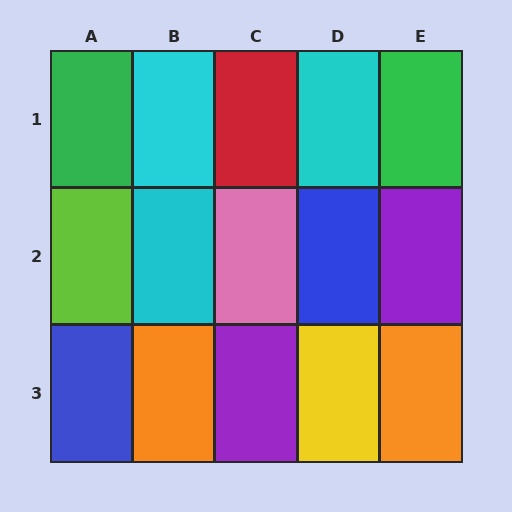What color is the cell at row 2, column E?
Purple.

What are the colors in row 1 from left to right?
Green, cyan, red, cyan, green.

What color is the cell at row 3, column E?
Orange.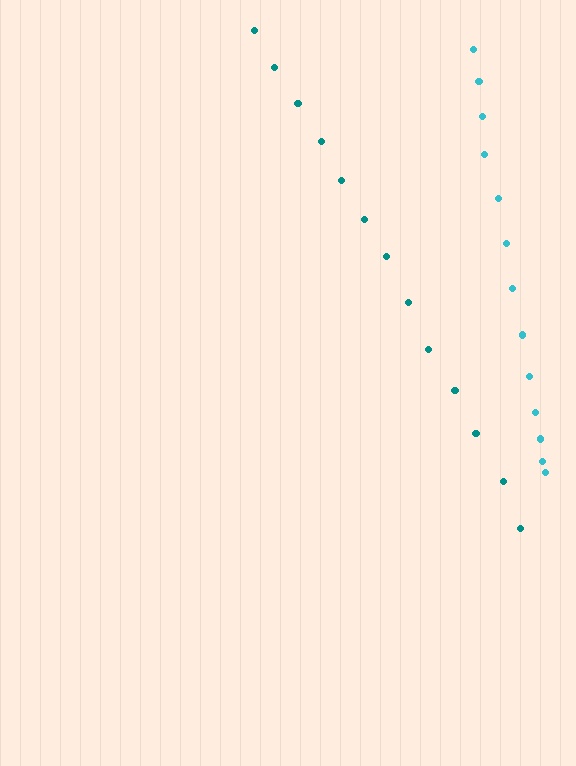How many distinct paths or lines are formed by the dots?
There are 2 distinct paths.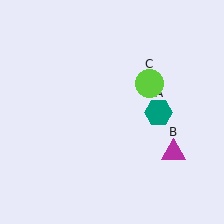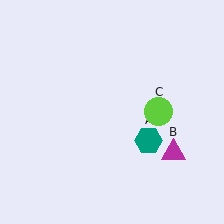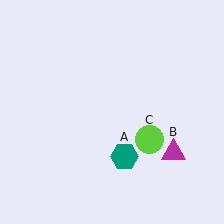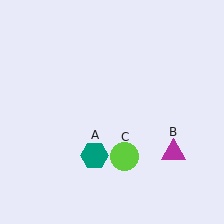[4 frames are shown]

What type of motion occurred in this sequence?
The teal hexagon (object A), lime circle (object C) rotated clockwise around the center of the scene.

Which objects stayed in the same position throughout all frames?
Magenta triangle (object B) remained stationary.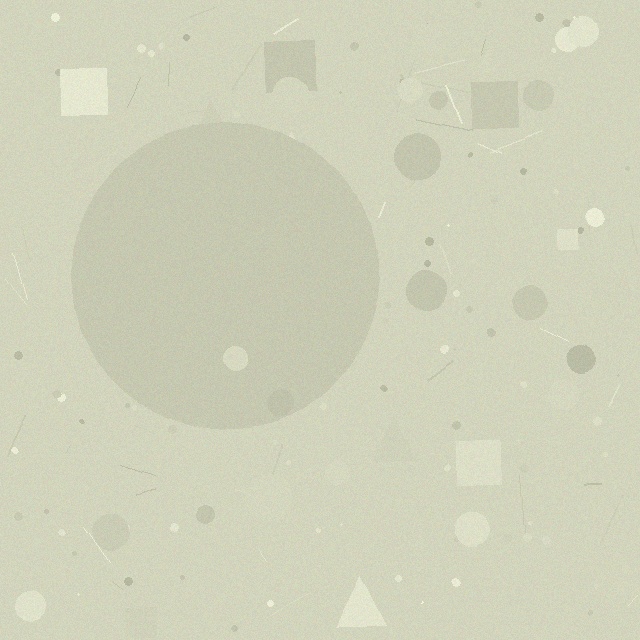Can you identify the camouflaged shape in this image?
The camouflaged shape is a circle.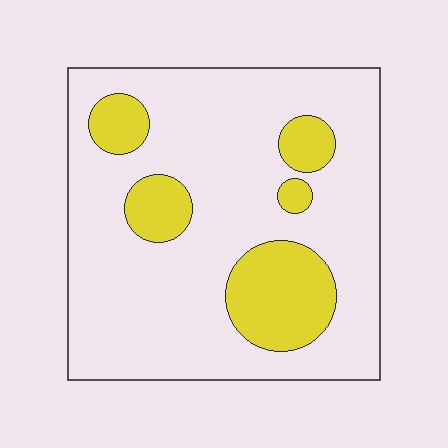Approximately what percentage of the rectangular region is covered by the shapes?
Approximately 20%.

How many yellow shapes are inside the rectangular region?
5.